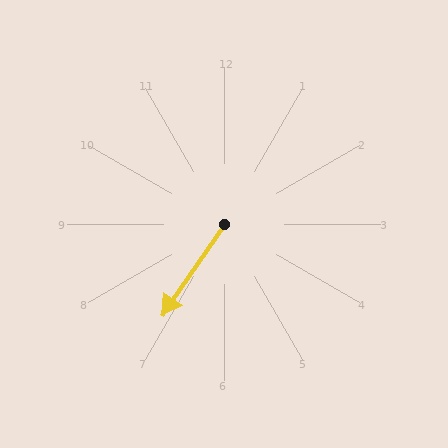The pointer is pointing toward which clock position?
Roughly 7 o'clock.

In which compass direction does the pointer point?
Southwest.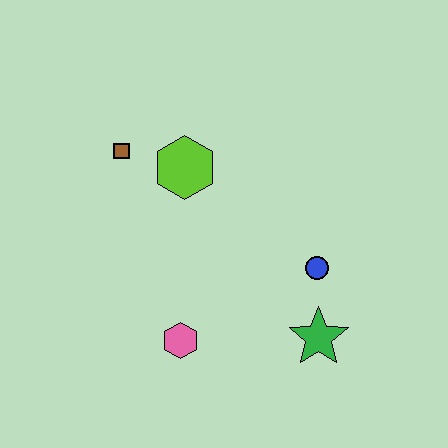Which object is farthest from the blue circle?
The brown square is farthest from the blue circle.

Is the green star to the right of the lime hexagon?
Yes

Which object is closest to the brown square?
The lime hexagon is closest to the brown square.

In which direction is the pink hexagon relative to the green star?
The pink hexagon is to the left of the green star.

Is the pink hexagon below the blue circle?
Yes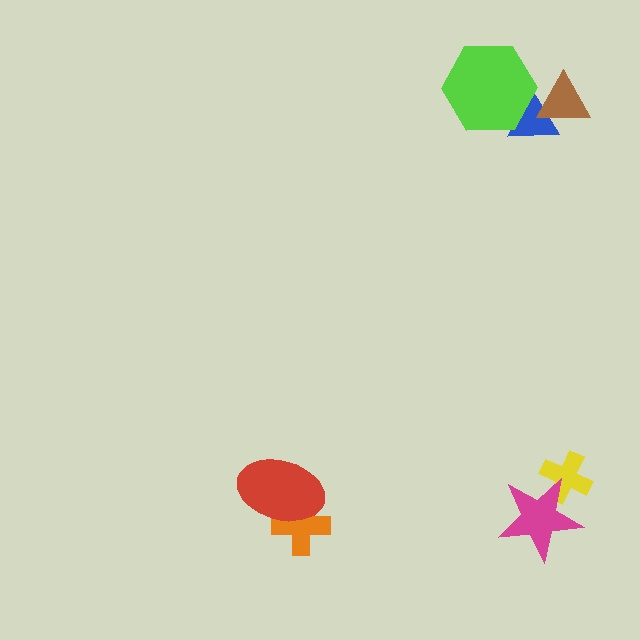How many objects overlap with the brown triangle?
1 object overlaps with the brown triangle.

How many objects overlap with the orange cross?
1 object overlaps with the orange cross.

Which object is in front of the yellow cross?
The magenta star is in front of the yellow cross.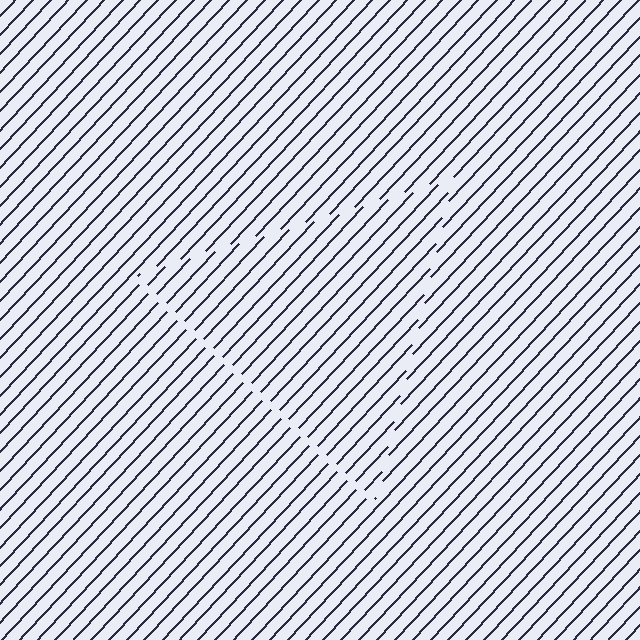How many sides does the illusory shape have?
3 sides — the line-ends trace a triangle.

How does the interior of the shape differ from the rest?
The interior of the shape contains the same grating, shifted by half a period — the contour is defined by the phase discontinuity where line-ends from the inner and outer gratings abut.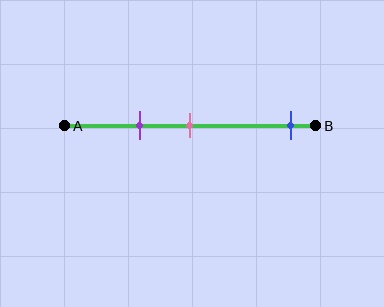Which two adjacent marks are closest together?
The purple and pink marks are the closest adjacent pair.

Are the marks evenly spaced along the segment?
No, the marks are not evenly spaced.